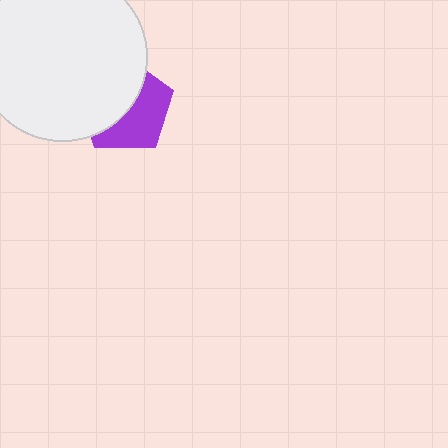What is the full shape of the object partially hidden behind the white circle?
The partially hidden object is a purple pentagon.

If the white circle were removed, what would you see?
You would see the complete purple pentagon.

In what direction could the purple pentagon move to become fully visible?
The purple pentagon could move toward the lower-right. That would shift it out from behind the white circle entirely.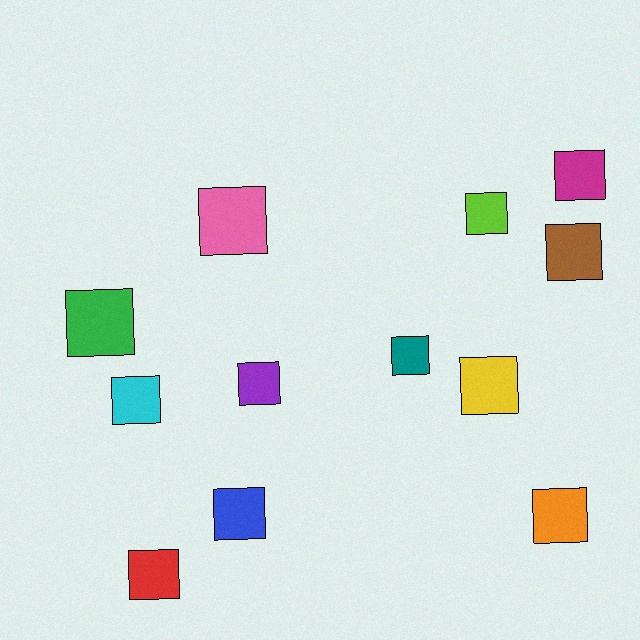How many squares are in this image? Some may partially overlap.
There are 12 squares.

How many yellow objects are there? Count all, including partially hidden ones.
There is 1 yellow object.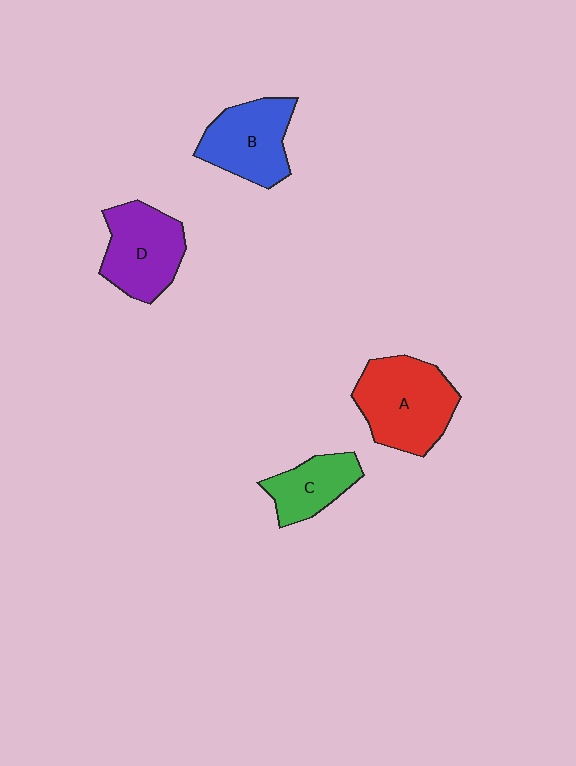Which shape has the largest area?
Shape A (red).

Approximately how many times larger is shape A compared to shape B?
Approximately 1.2 times.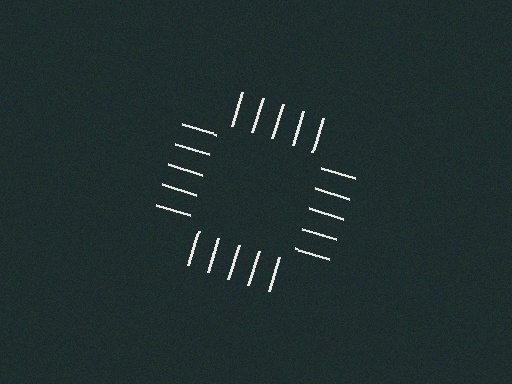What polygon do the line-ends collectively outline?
An illusory square — the line segments terminate on its edges but no continuous stroke is drawn.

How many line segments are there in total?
20 — 5 along each of the 4 edges.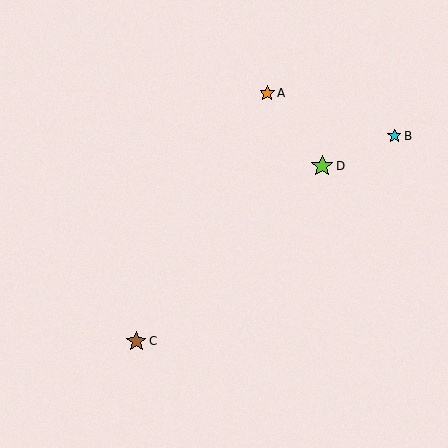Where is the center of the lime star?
The center of the lime star is at (322, 166).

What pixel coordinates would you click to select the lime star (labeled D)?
Click at (322, 166) to select the lime star D.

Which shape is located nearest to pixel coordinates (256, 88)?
The orange star (labeled A) at (267, 93) is nearest to that location.